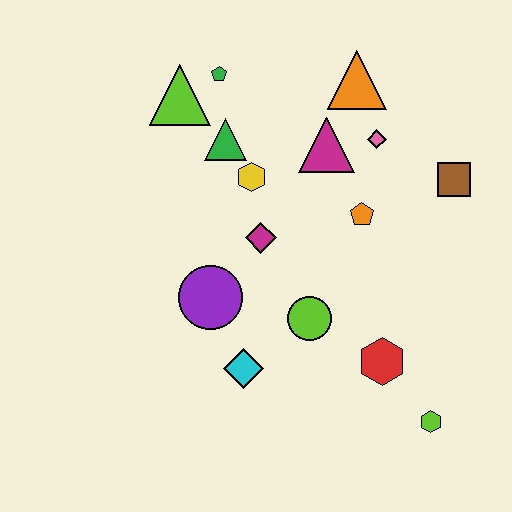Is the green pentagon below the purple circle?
No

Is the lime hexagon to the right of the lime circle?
Yes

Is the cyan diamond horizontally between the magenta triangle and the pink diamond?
No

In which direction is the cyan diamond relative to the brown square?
The cyan diamond is to the left of the brown square.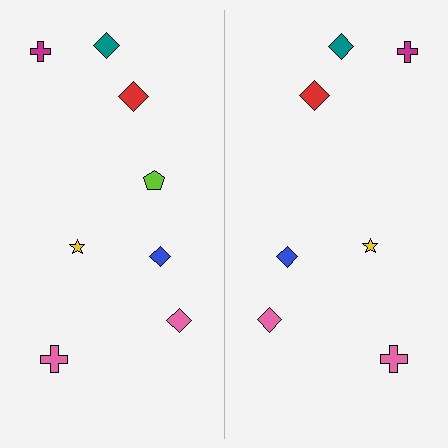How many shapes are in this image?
There are 15 shapes in this image.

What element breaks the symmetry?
A lime pentagon is missing from the right side.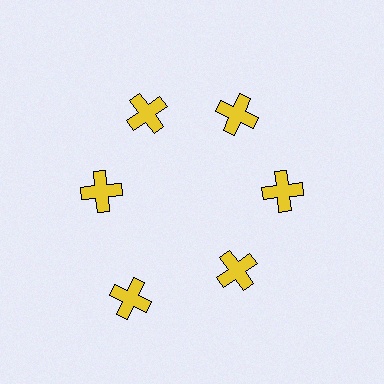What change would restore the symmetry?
The symmetry would be restored by moving it inward, back onto the ring so that all 6 crosses sit at equal angles and equal distance from the center.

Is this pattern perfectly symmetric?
No. The 6 yellow crosses are arranged in a ring, but one element near the 7 o'clock position is pushed outward from the center, breaking the 6-fold rotational symmetry.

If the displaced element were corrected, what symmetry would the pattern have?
It would have 6-fold rotational symmetry — the pattern would map onto itself every 60 degrees.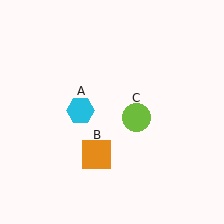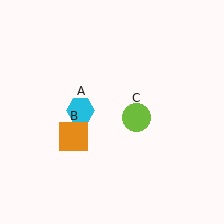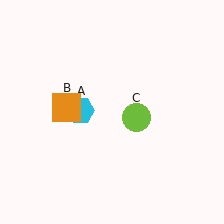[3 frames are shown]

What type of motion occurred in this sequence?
The orange square (object B) rotated clockwise around the center of the scene.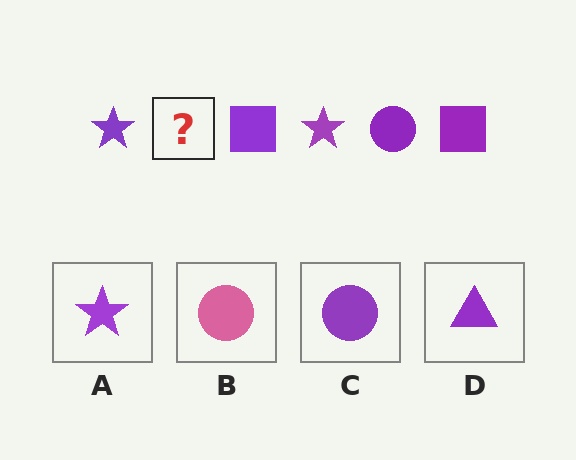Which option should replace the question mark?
Option C.